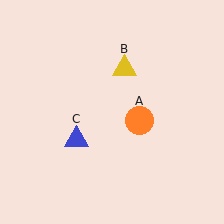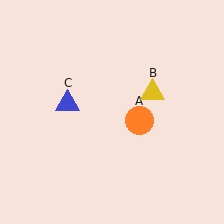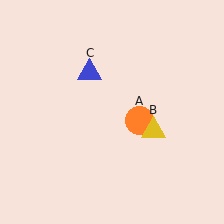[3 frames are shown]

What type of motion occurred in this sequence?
The yellow triangle (object B), blue triangle (object C) rotated clockwise around the center of the scene.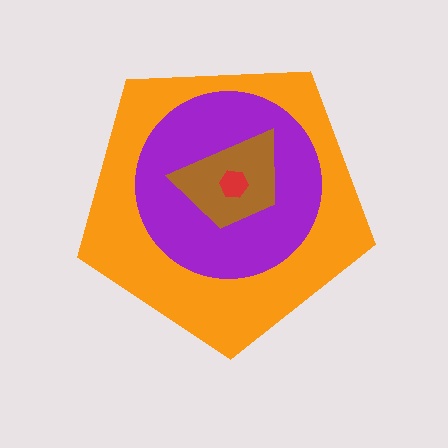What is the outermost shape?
The orange pentagon.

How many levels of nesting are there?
4.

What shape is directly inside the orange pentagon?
The purple circle.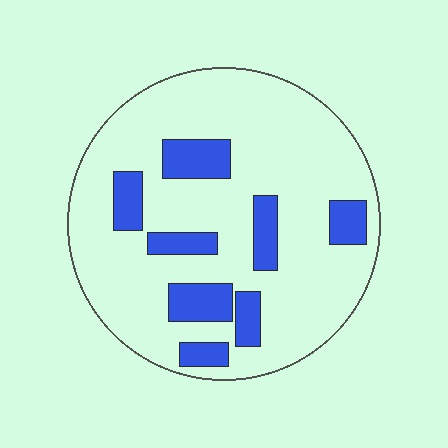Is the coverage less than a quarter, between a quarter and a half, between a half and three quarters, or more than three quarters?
Less than a quarter.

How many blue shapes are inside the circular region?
8.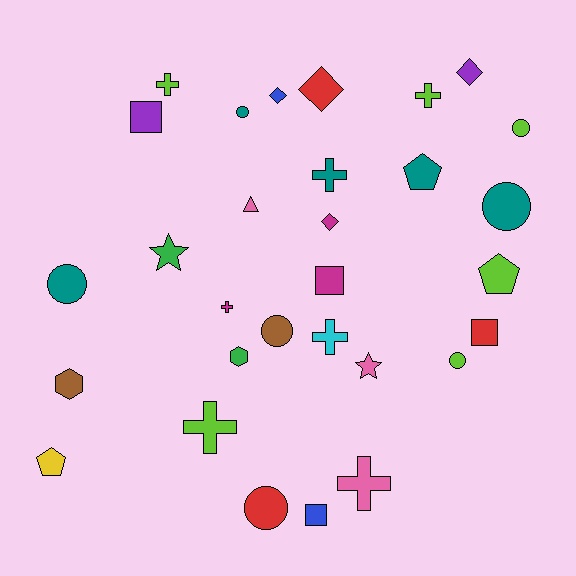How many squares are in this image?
There are 4 squares.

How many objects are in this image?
There are 30 objects.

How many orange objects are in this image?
There are no orange objects.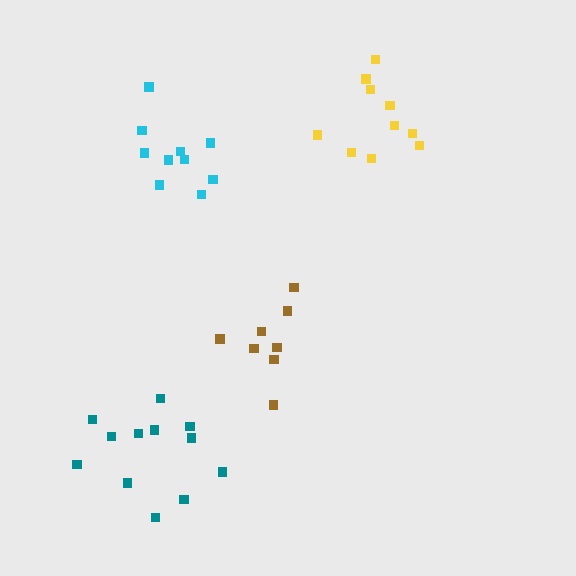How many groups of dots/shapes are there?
There are 4 groups.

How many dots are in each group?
Group 1: 10 dots, Group 2: 8 dots, Group 3: 10 dots, Group 4: 12 dots (40 total).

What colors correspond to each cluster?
The clusters are colored: yellow, brown, cyan, teal.